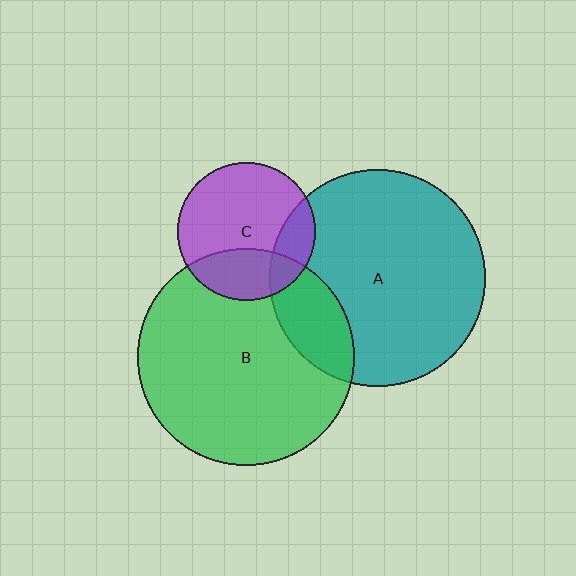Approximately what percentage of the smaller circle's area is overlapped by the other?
Approximately 30%.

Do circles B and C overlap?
Yes.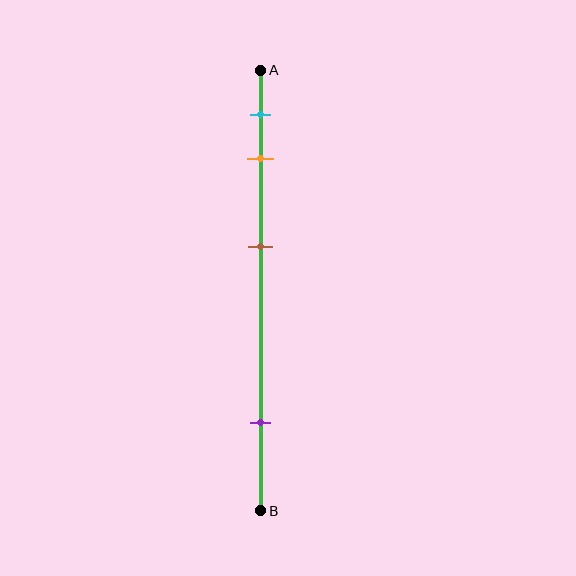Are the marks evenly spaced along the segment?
No, the marks are not evenly spaced.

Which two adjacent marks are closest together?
The cyan and orange marks are the closest adjacent pair.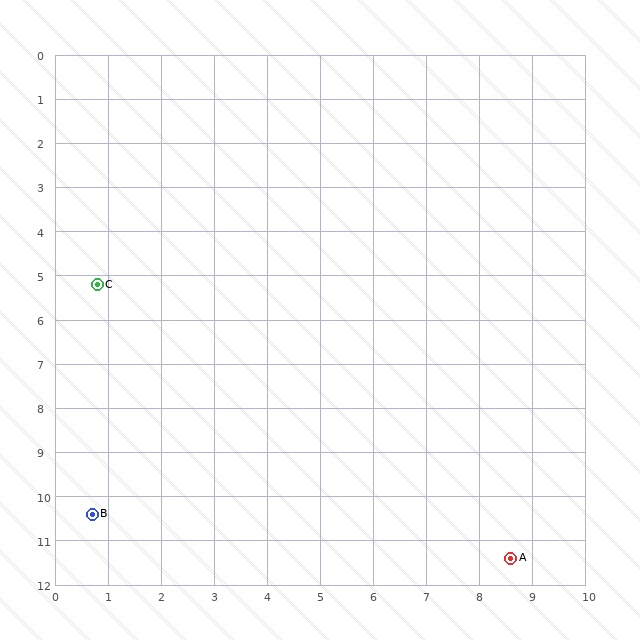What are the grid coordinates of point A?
Point A is at approximately (8.6, 11.4).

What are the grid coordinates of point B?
Point B is at approximately (0.7, 10.4).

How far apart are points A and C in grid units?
Points A and C are about 10.0 grid units apart.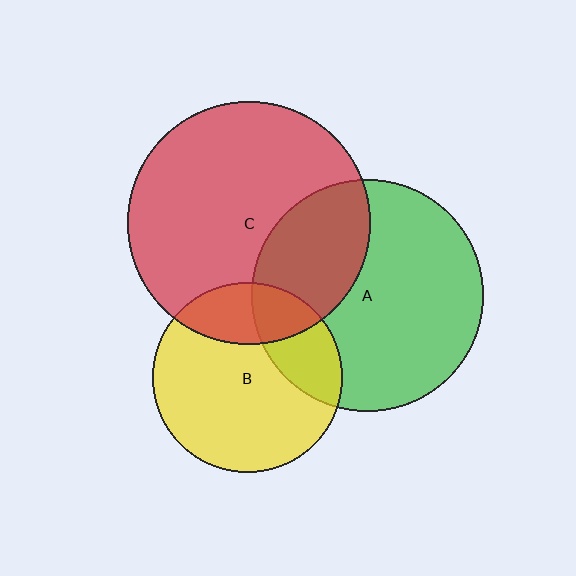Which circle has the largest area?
Circle C (red).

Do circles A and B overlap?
Yes.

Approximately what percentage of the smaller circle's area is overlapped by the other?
Approximately 25%.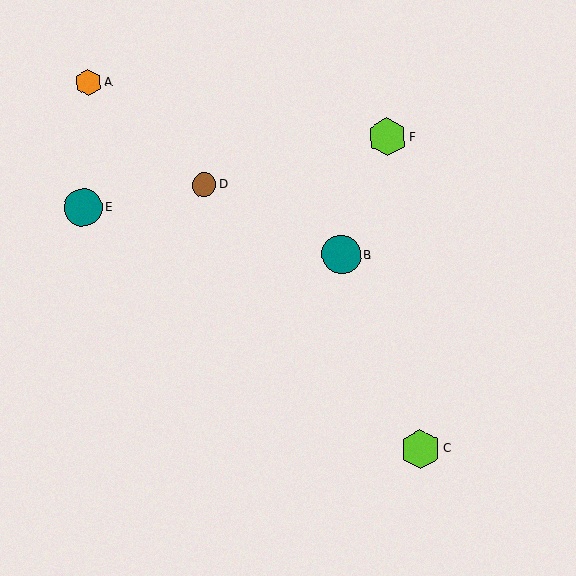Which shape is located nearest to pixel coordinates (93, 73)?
The orange hexagon (labeled A) at (88, 83) is nearest to that location.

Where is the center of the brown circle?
The center of the brown circle is at (204, 185).